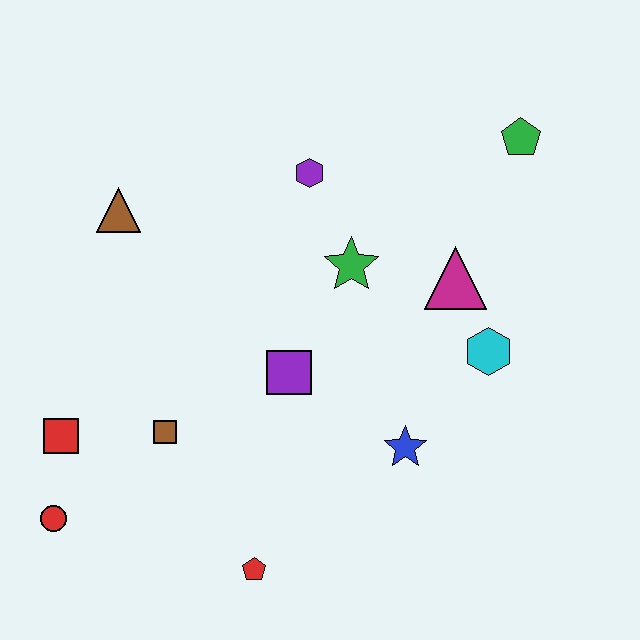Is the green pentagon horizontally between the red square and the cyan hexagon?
No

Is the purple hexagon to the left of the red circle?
No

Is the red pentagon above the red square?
No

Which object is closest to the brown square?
The red square is closest to the brown square.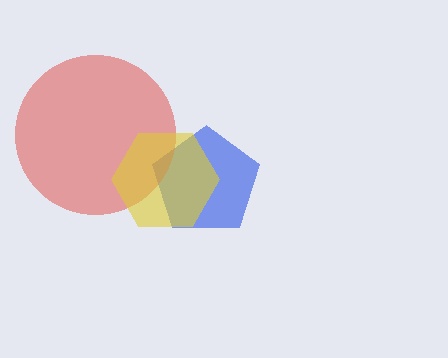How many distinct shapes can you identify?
There are 3 distinct shapes: a blue pentagon, a red circle, a yellow hexagon.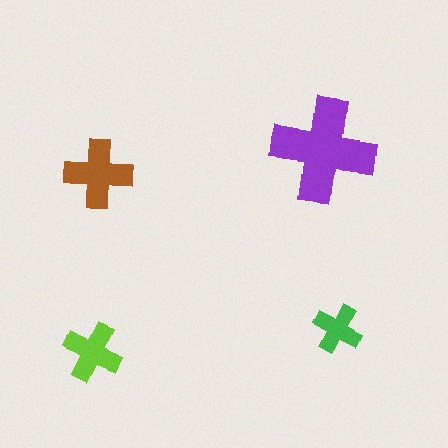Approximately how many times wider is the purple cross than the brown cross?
About 1.5 times wider.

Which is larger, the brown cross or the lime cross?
The brown one.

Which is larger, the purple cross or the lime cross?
The purple one.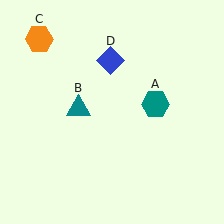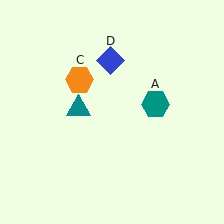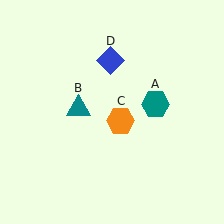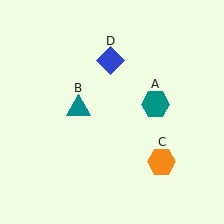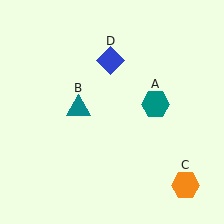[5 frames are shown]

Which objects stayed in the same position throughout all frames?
Teal hexagon (object A) and teal triangle (object B) and blue diamond (object D) remained stationary.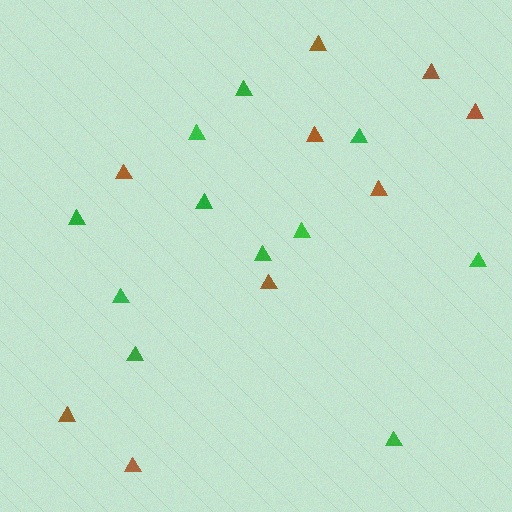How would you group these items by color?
There are 2 groups: one group of brown triangles (9) and one group of green triangles (11).